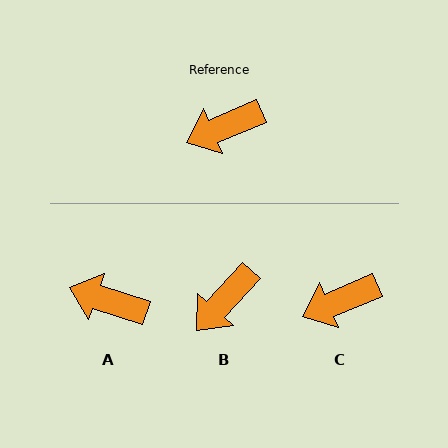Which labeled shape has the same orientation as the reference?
C.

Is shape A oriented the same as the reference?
No, it is off by about 41 degrees.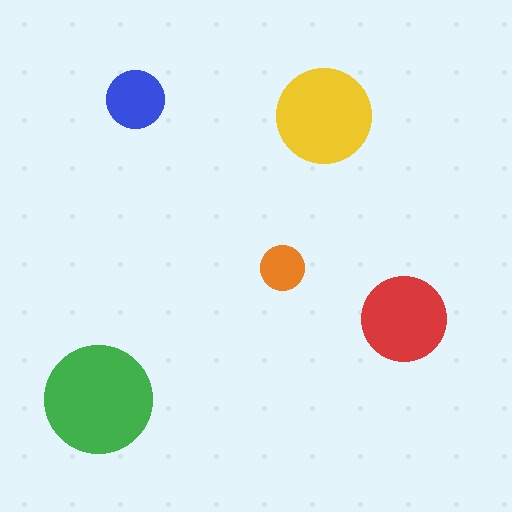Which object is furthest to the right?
The red circle is rightmost.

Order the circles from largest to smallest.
the green one, the yellow one, the red one, the blue one, the orange one.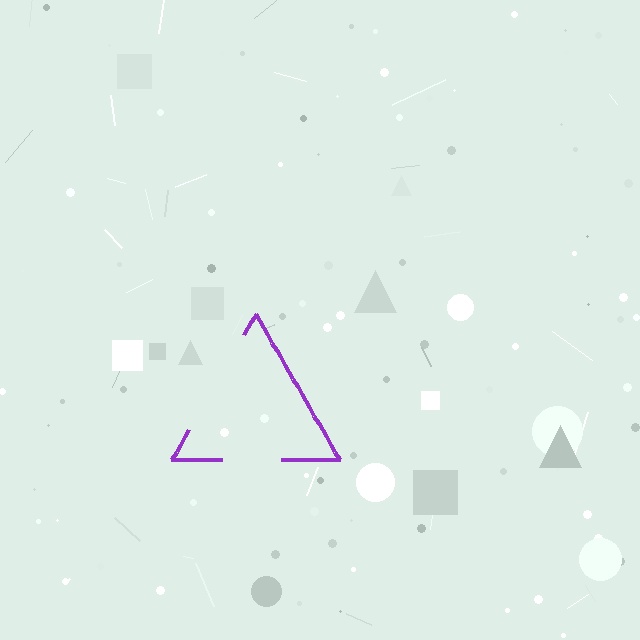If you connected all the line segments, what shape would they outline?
They would outline a triangle.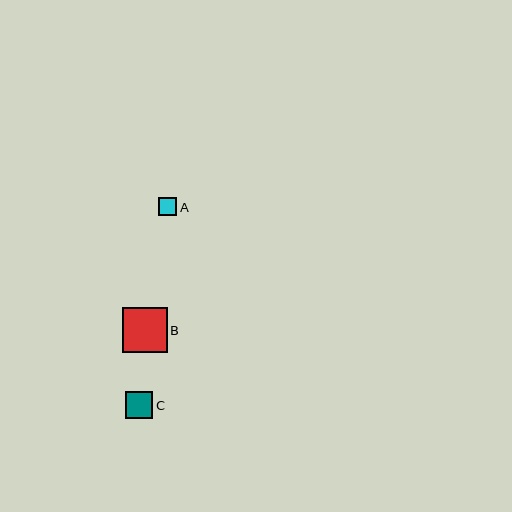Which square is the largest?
Square B is the largest with a size of approximately 45 pixels.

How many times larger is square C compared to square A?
Square C is approximately 1.5 times the size of square A.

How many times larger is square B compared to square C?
Square B is approximately 1.6 times the size of square C.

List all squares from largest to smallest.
From largest to smallest: B, C, A.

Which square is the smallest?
Square A is the smallest with a size of approximately 18 pixels.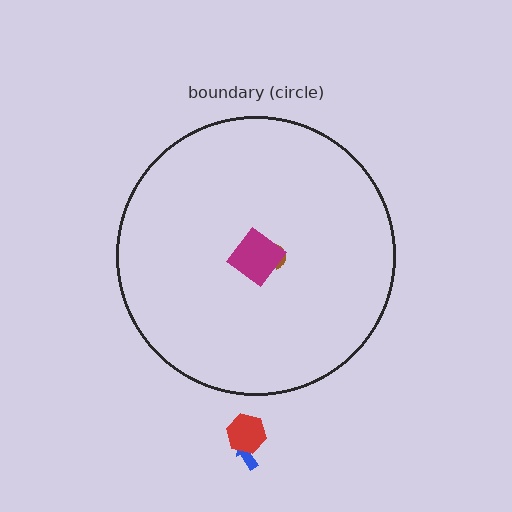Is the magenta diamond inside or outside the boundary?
Inside.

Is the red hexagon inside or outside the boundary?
Outside.